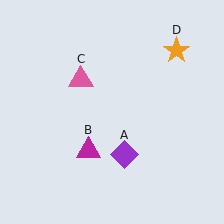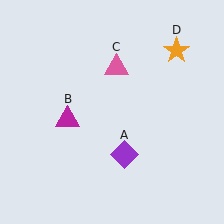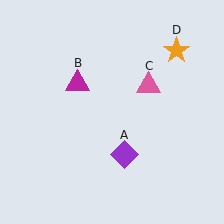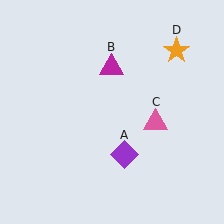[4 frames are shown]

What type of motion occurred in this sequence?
The magenta triangle (object B), pink triangle (object C) rotated clockwise around the center of the scene.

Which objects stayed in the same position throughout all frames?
Purple diamond (object A) and orange star (object D) remained stationary.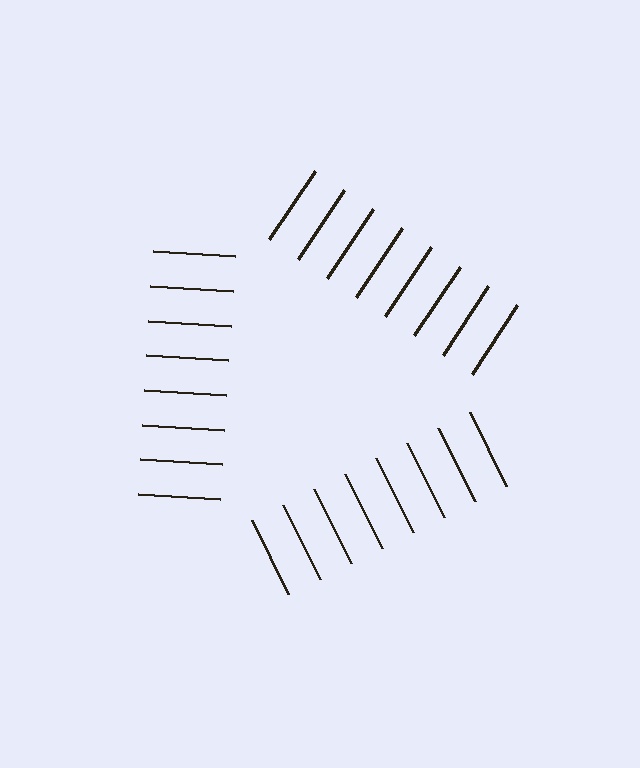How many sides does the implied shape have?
3 sides — the line-ends trace a triangle.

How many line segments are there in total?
24 — 8 along each of the 3 edges.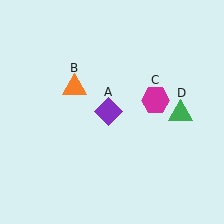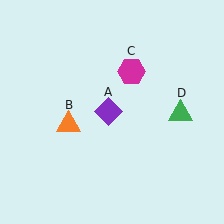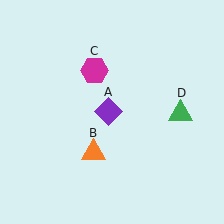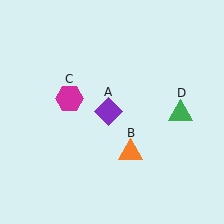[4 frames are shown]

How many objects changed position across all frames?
2 objects changed position: orange triangle (object B), magenta hexagon (object C).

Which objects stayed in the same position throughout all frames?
Purple diamond (object A) and green triangle (object D) remained stationary.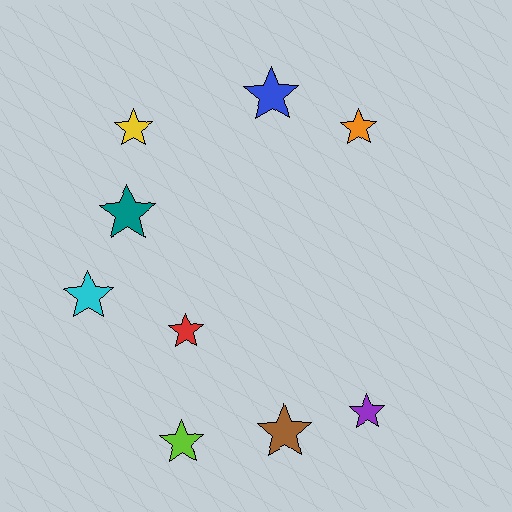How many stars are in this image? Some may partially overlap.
There are 9 stars.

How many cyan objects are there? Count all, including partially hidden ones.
There is 1 cyan object.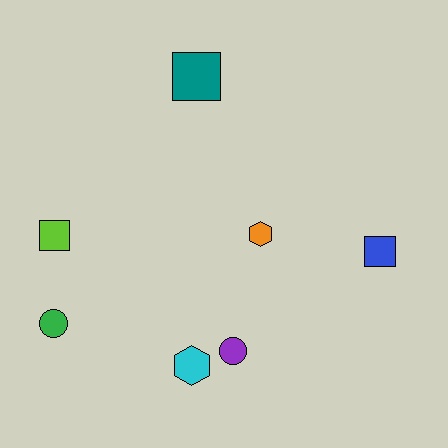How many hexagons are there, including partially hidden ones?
There are 2 hexagons.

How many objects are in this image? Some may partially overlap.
There are 7 objects.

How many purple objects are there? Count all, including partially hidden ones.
There is 1 purple object.